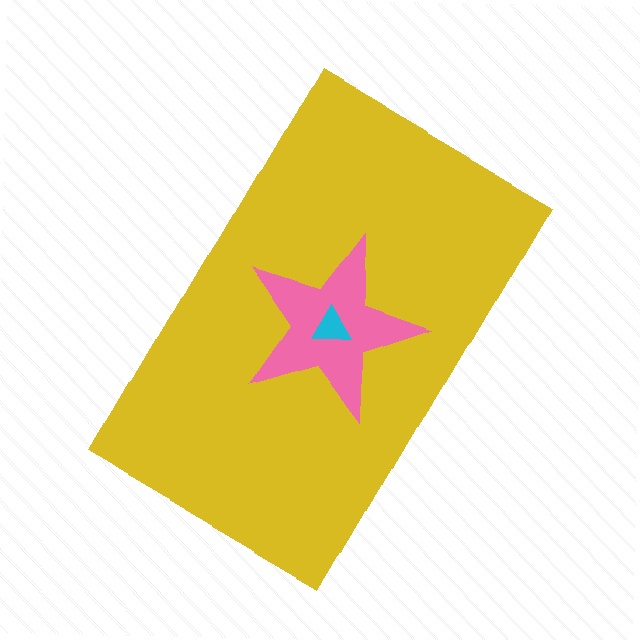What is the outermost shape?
The yellow rectangle.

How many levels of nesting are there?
3.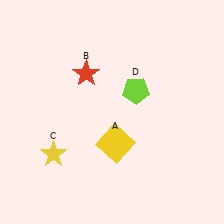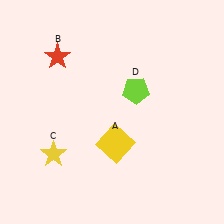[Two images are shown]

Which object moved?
The red star (B) moved left.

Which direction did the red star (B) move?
The red star (B) moved left.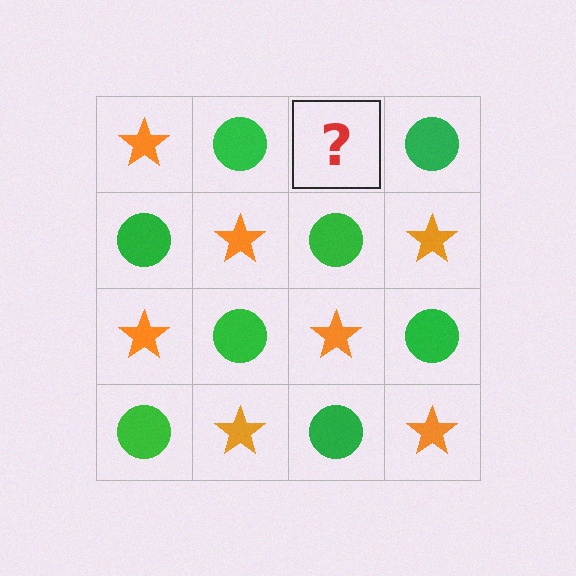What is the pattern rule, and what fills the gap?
The rule is that it alternates orange star and green circle in a checkerboard pattern. The gap should be filled with an orange star.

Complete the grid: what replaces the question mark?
The question mark should be replaced with an orange star.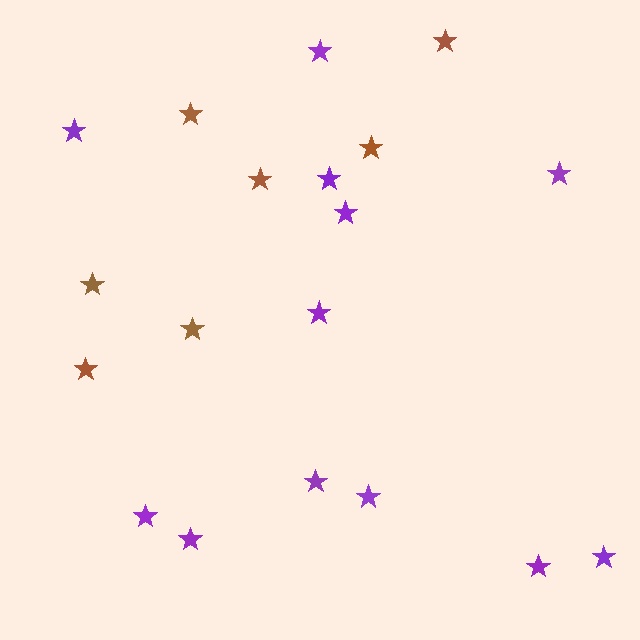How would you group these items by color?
There are 2 groups: one group of purple stars (12) and one group of brown stars (7).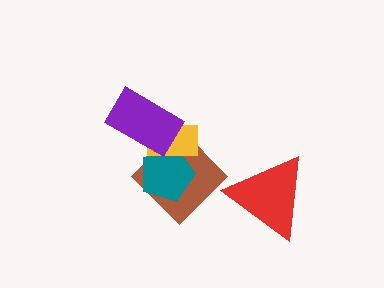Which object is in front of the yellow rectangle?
The purple rectangle is in front of the yellow rectangle.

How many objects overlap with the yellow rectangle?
3 objects overlap with the yellow rectangle.